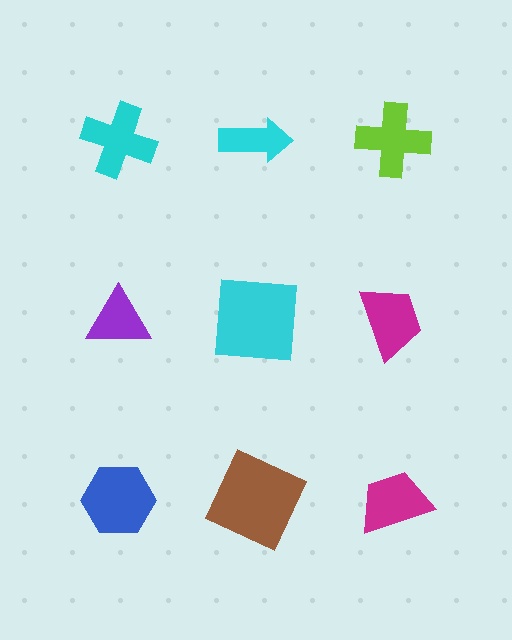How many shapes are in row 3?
3 shapes.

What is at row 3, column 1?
A blue hexagon.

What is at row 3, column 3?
A magenta trapezoid.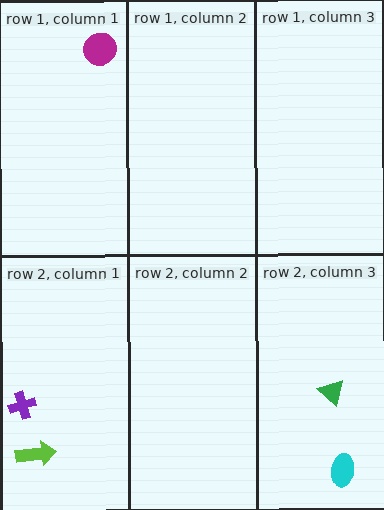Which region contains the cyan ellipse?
The row 2, column 3 region.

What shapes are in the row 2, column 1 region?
The lime arrow, the purple cross.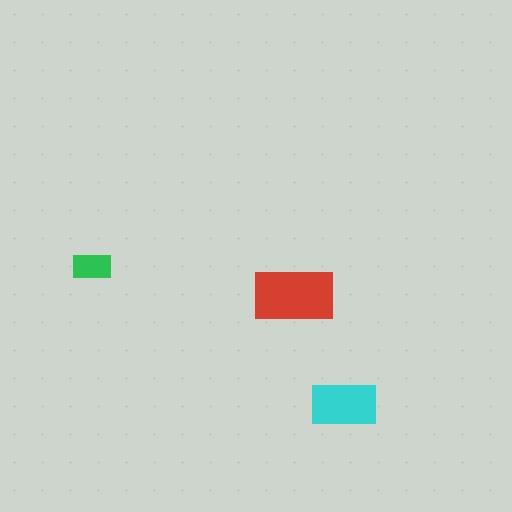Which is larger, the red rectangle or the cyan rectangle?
The red one.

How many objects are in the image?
There are 3 objects in the image.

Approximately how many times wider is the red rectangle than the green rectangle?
About 2 times wider.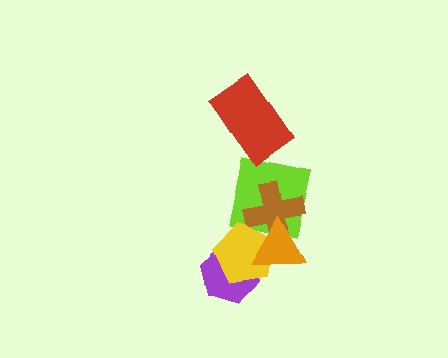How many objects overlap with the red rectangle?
0 objects overlap with the red rectangle.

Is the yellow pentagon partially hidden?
Yes, it is partially covered by another shape.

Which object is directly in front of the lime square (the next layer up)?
The brown cross is directly in front of the lime square.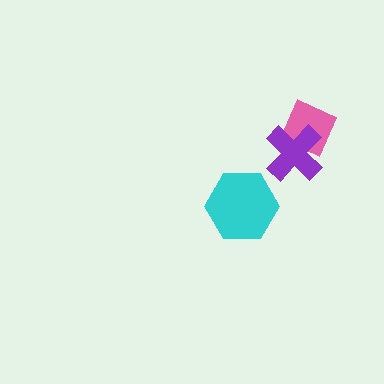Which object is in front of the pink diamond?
The purple cross is in front of the pink diamond.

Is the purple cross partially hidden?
No, no other shape covers it.